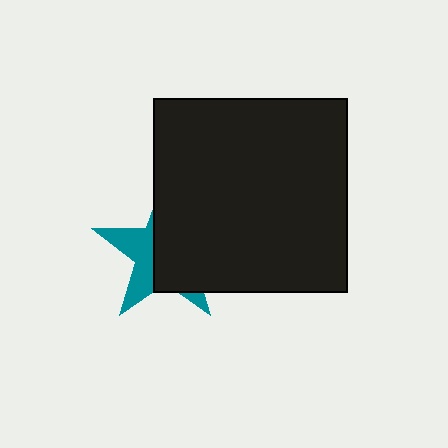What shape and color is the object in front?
The object in front is a black square.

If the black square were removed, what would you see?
You would see the complete teal star.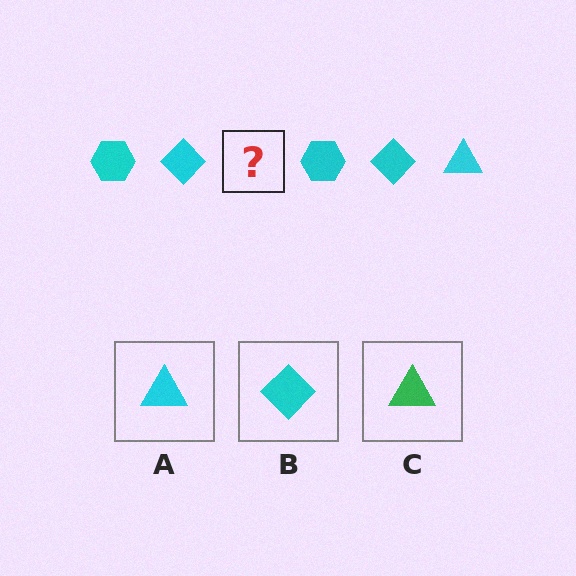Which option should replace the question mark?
Option A.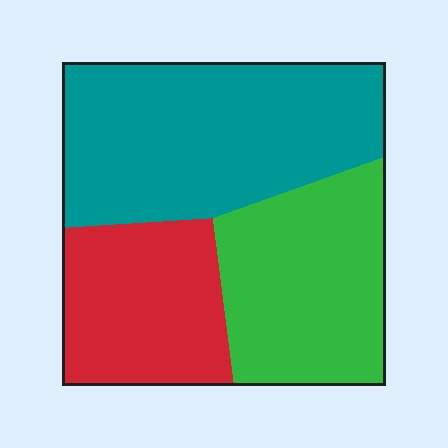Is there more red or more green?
Green.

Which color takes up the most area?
Teal, at roughly 45%.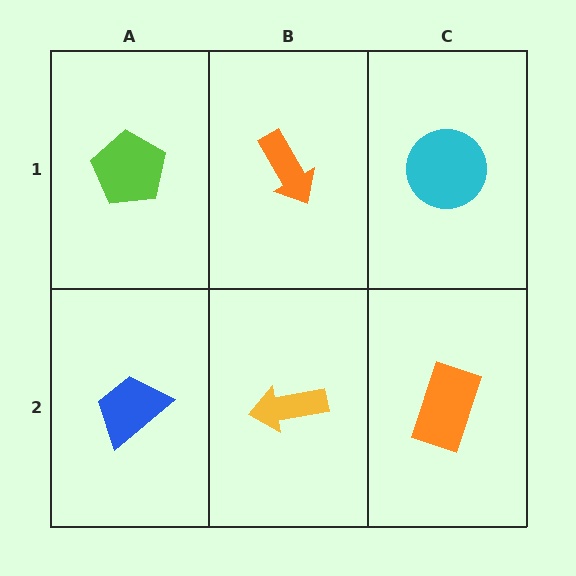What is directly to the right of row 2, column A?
A yellow arrow.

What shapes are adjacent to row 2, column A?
A lime pentagon (row 1, column A), a yellow arrow (row 2, column B).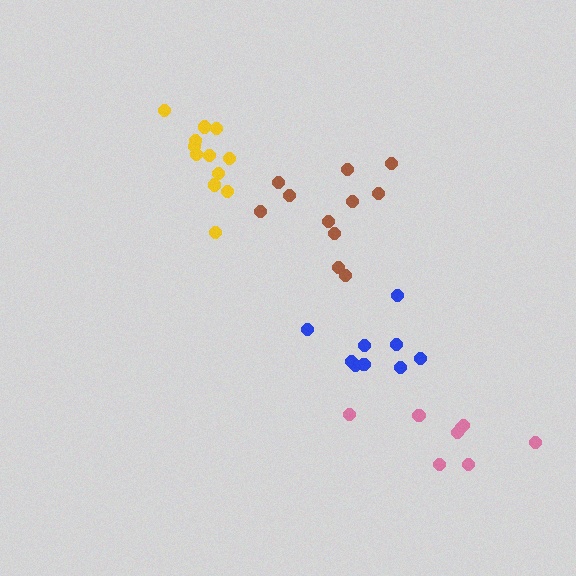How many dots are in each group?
Group 1: 10 dots, Group 2: 11 dots, Group 3: 8 dots, Group 4: 12 dots (41 total).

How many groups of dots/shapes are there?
There are 4 groups.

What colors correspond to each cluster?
The clusters are colored: blue, brown, pink, yellow.